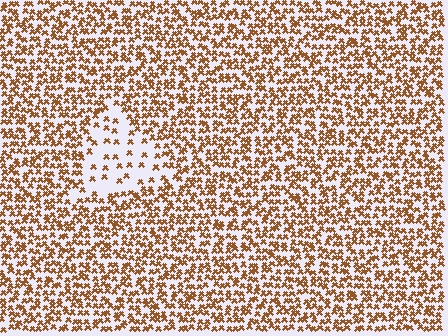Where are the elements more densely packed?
The elements are more densely packed outside the triangle boundary.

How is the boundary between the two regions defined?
The boundary is defined by a change in element density (approximately 3.1x ratio). All elements are the same color, size, and shape.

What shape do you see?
I see a triangle.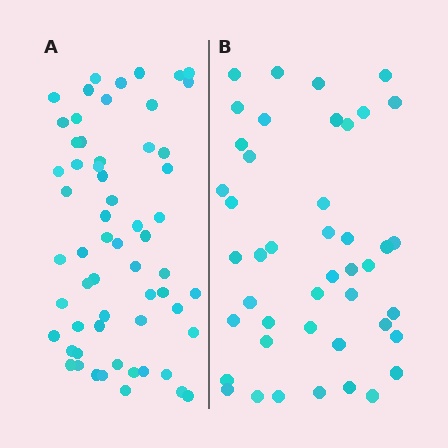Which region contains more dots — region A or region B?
Region A (the left region) has more dots.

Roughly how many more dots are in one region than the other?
Region A has approximately 15 more dots than region B.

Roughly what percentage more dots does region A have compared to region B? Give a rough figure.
About 35% more.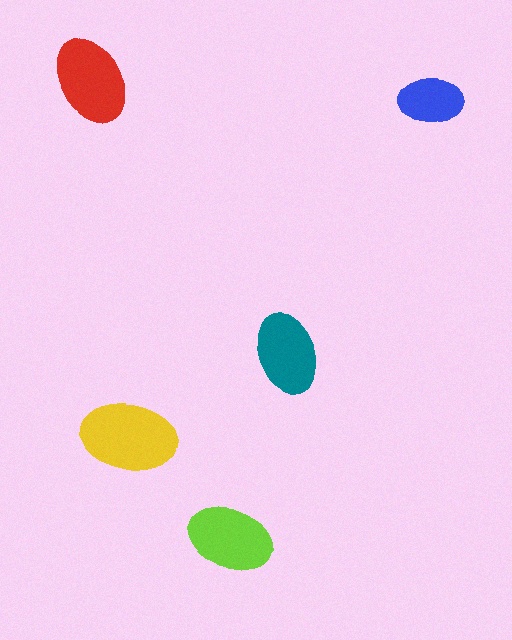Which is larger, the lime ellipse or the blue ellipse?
The lime one.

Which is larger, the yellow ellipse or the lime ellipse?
The yellow one.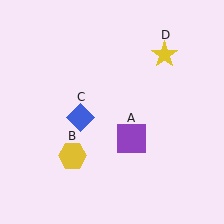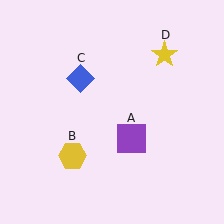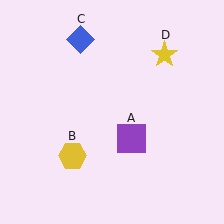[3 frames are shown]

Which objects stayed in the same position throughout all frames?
Purple square (object A) and yellow hexagon (object B) and yellow star (object D) remained stationary.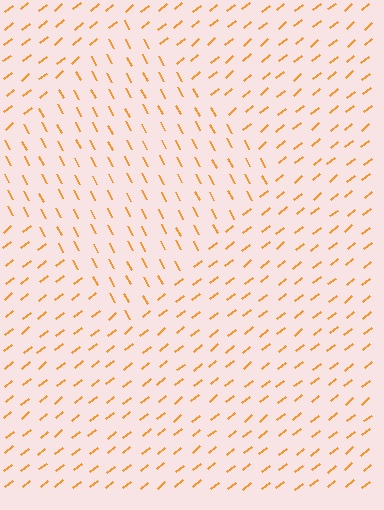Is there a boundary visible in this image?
Yes, there is a texture boundary formed by a change in line orientation.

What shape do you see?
I see a diamond.